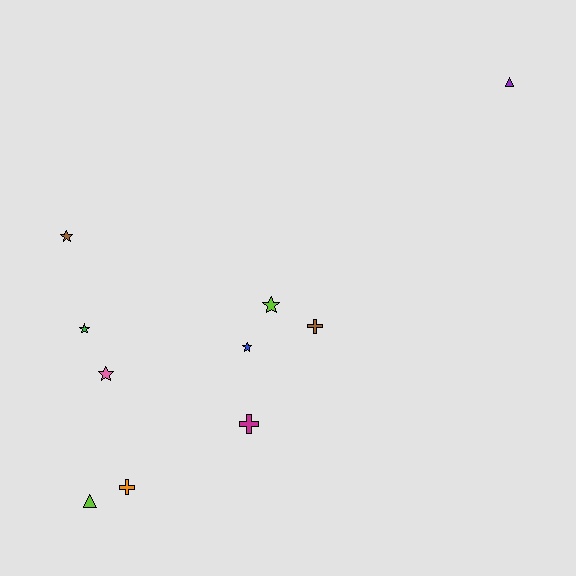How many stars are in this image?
There are 5 stars.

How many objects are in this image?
There are 10 objects.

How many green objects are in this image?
There is 1 green object.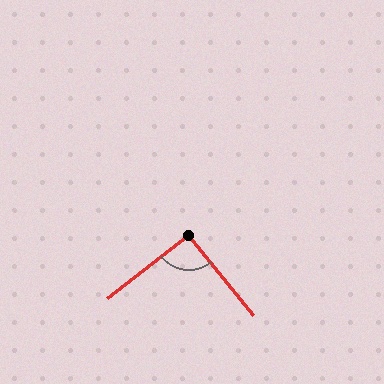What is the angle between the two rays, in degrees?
Approximately 91 degrees.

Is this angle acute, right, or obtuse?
It is approximately a right angle.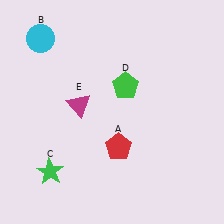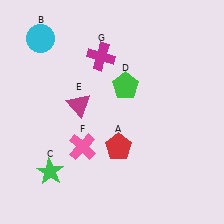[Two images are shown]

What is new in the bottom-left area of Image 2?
A pink cross (F) was added in the bottom-left area of Image 2.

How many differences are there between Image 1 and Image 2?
There are 2 differences between the two images.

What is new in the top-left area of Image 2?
A magenta cross (G) was added in the top-left area of Image 2.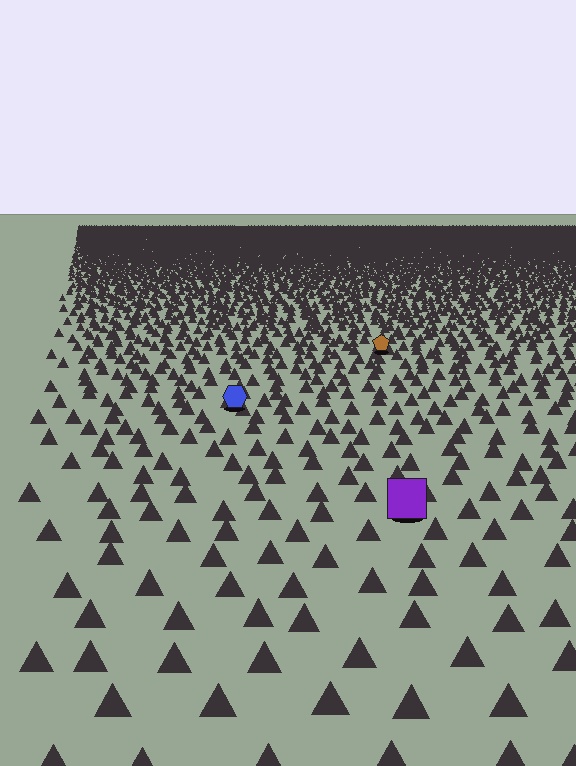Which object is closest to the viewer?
The purple square is closest. The texture marks near it are larger and more spread out.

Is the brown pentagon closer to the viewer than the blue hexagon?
No. The blue hexagon is closer — you can tell from the texture gradient: the ground texture is coarser near it.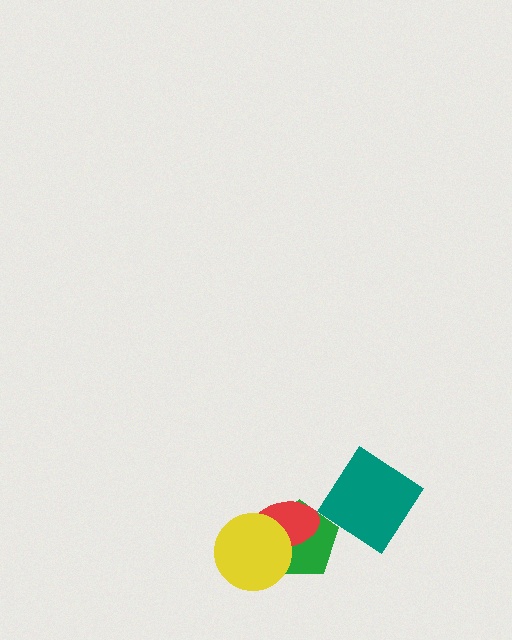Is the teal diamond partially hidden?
No, no other shape covers it.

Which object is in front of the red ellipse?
The yellow circle is in front of the red ellipse.